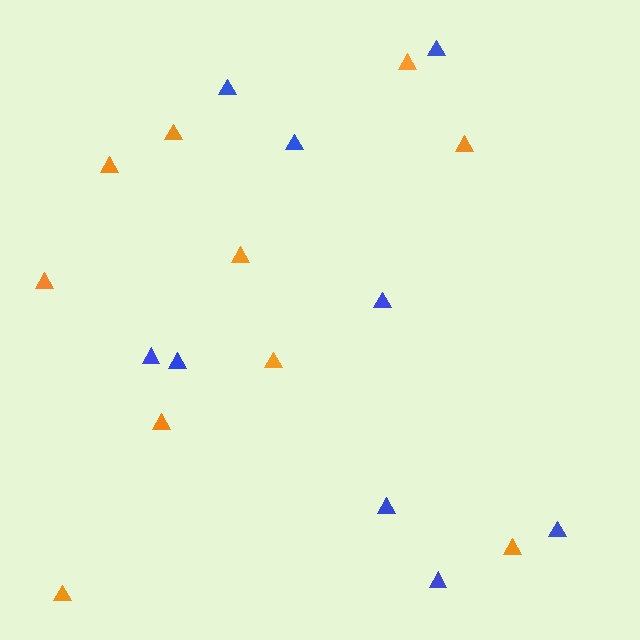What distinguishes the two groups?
There are 2 groups: one group of orange triangles (10) and one group of blue triangles (9).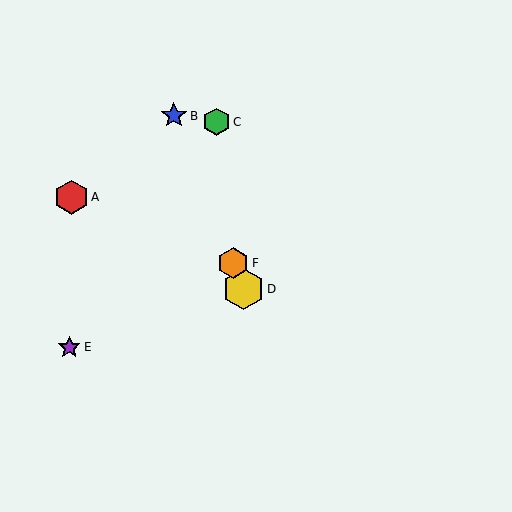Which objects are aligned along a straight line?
Objects B, D, F are aligned along a straight line.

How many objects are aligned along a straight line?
3 objects (B, D, F) are aligned along a straight line.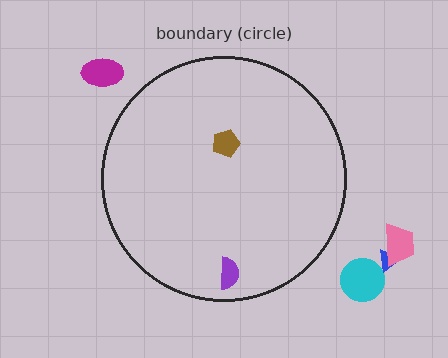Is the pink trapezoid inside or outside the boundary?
Outside.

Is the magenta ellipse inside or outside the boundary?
Outside.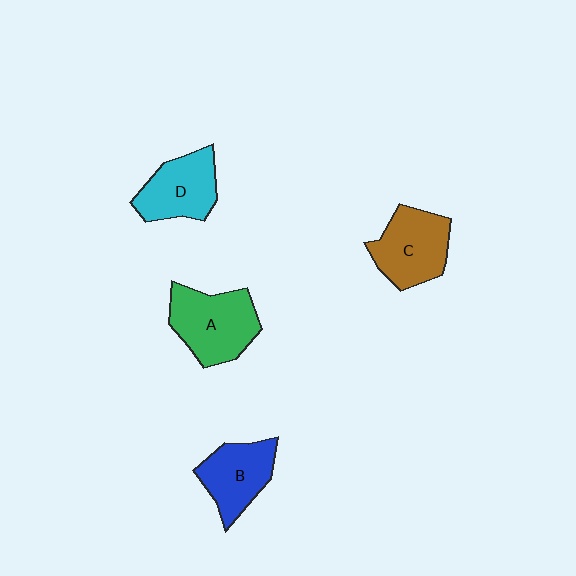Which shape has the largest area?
Shape A (green).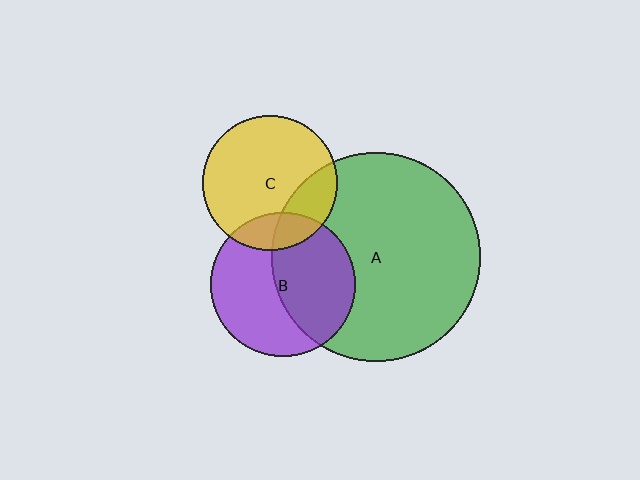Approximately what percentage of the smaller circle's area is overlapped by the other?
Approximately 20%.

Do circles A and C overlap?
Yes.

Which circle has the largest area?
Circle A (green).